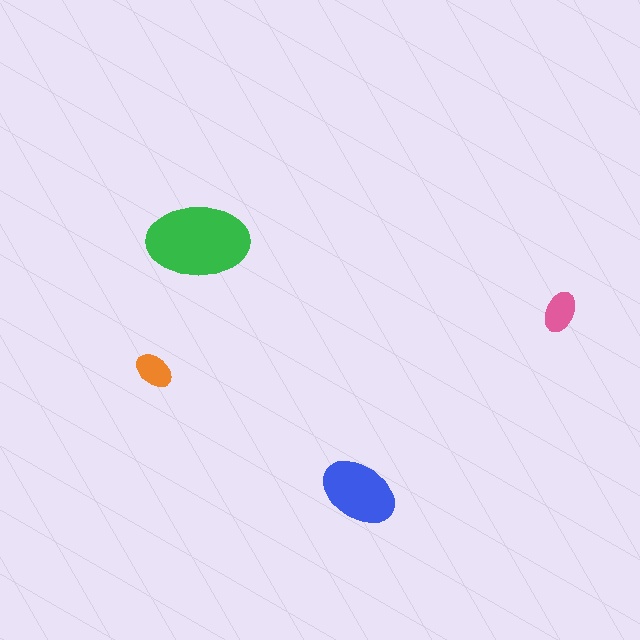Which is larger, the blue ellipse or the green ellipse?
The green one.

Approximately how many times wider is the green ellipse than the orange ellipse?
About 2.5 times wider.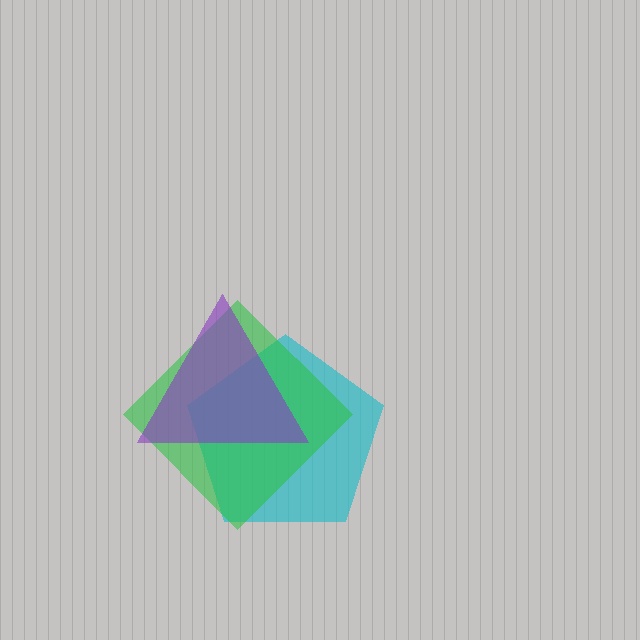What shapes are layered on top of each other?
The layered shapes are: a cyan pentagon, a green diamond, a purple triangle.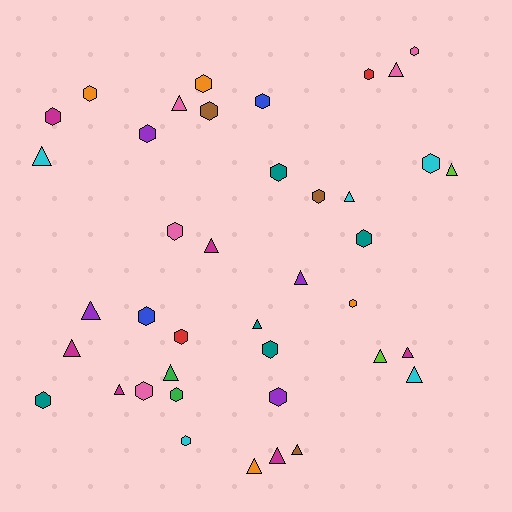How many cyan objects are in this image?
There are 5 cyan objects.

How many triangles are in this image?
There are 18 triangles.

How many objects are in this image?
There are 40 objects.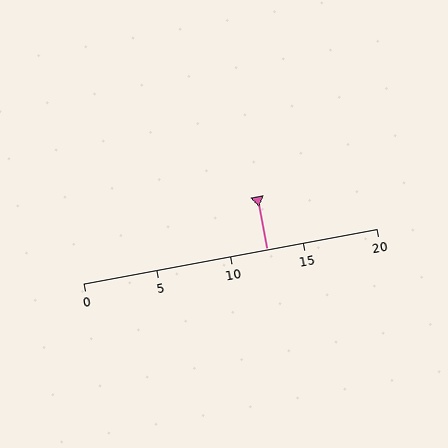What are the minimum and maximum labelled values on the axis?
The axis runs from 0 to 20.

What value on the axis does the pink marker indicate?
The marker indicates approximately 12.5.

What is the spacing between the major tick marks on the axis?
The major ticks are spaced 5 apart.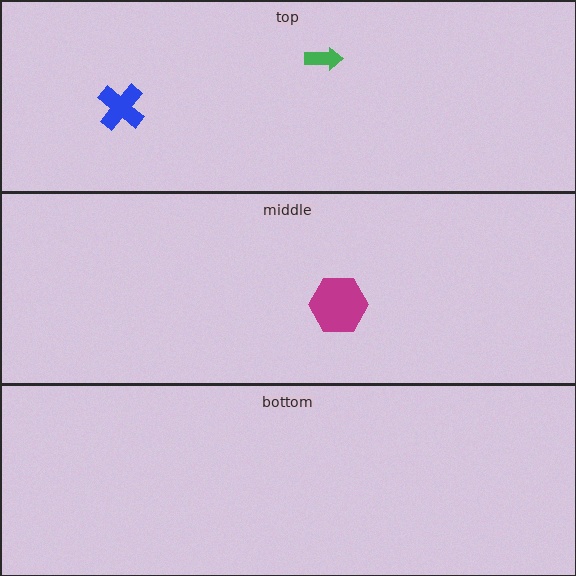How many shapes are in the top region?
2.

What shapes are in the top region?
The green arrow, the blue cross.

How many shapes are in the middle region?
1.